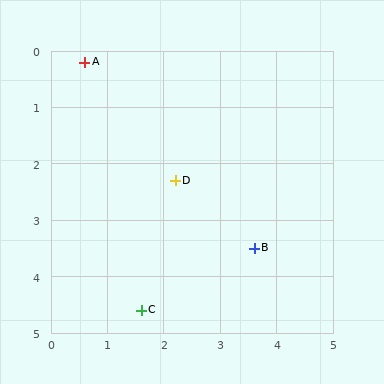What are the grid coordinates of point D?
Point D is at approximately (2.2, 2.3).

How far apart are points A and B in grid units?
Points A and B are about 4.5 grid units apart.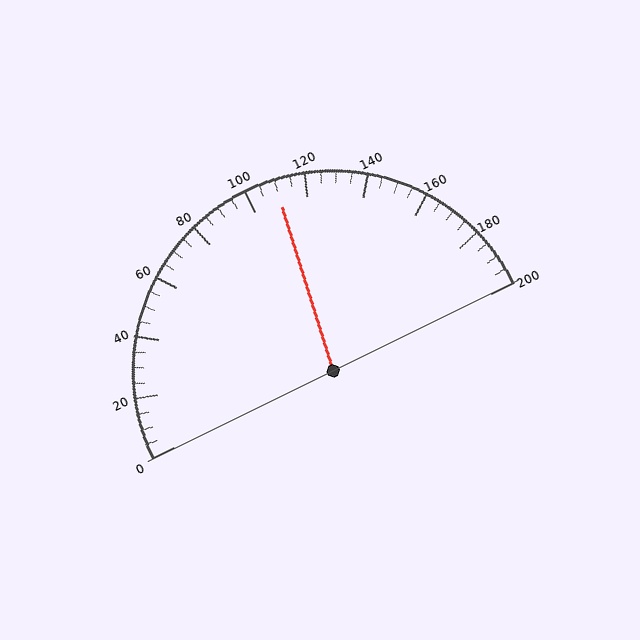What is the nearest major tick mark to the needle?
The nearest major tick mark is 120.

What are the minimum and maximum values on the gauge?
The gauge ranges from 0 to 200.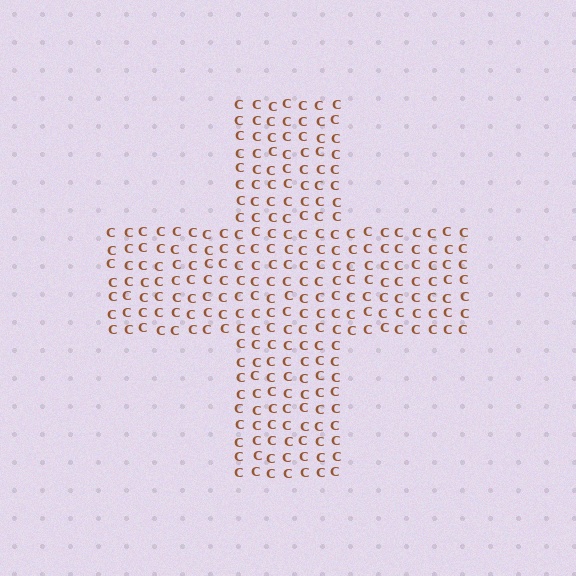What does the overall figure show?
The overall figure shows a cross.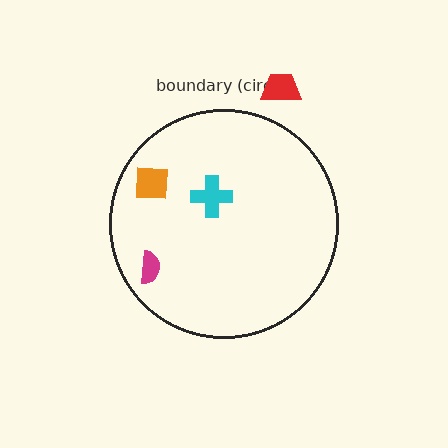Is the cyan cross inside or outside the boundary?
Inside.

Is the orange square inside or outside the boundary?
Inside.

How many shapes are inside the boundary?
3 inside, 1 outside.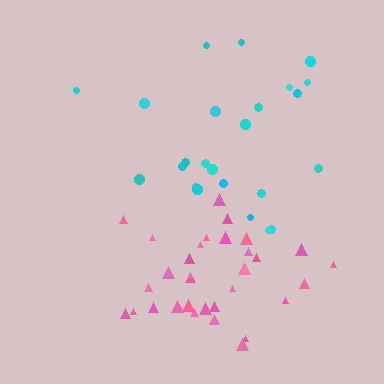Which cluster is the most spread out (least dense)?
Cyan.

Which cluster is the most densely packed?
Pink.